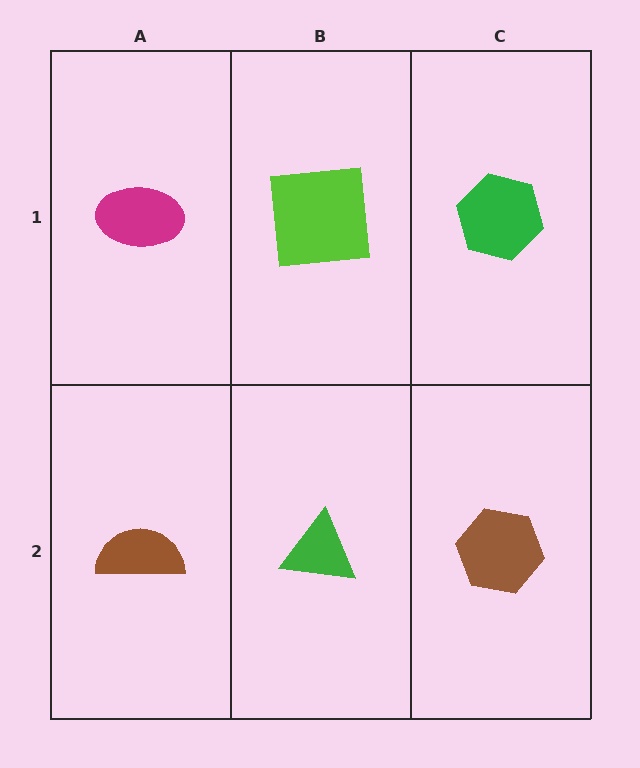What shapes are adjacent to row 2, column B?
A lime square (row 1, column B), a brown semicircle (row 2, column A), a brown hexagon (row 2, column C).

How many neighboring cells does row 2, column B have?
3.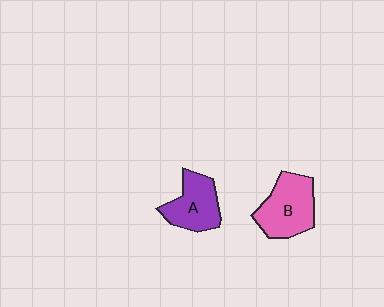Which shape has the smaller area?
Shape A (purple).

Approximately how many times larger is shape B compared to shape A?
Approximately 1.2 times.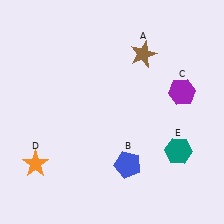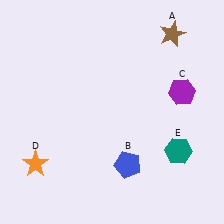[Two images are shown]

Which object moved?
The brown star (A) moved right.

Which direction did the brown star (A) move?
The brown star (A) moved right.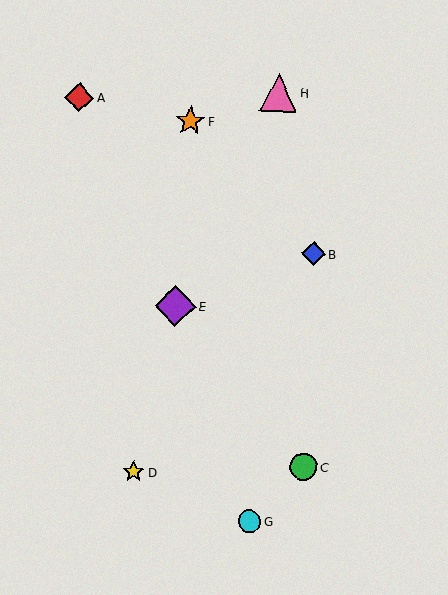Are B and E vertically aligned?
No, B is at x≈313 and E is at x≈175.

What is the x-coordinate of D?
Object D is at x≈134.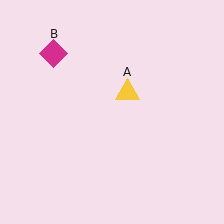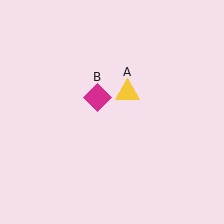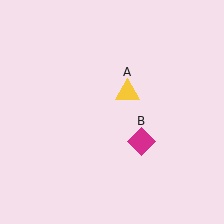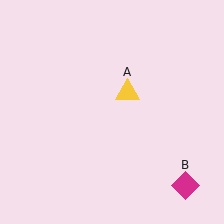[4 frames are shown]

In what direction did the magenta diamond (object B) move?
The magenta diamond (object B) moved down and to the right.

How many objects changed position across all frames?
1 object changed position: magenta diamond (object B).